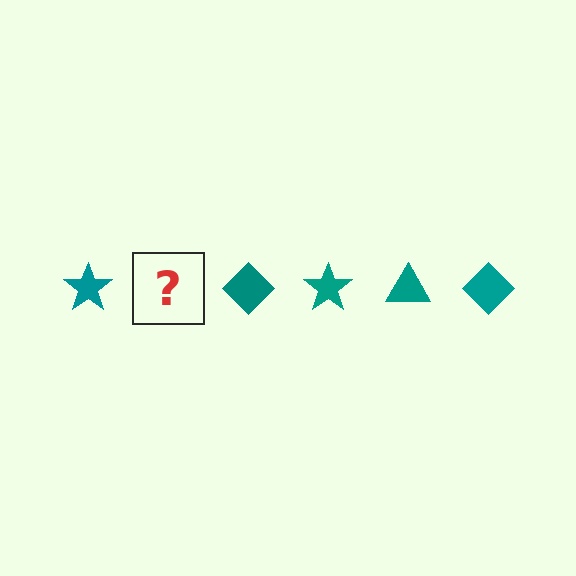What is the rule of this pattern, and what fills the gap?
The rule is that the pattern cycles through star, triangle, diamond shapes in teal. The gap should be filled with a teal triangle.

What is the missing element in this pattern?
The missing element is a teal triangle.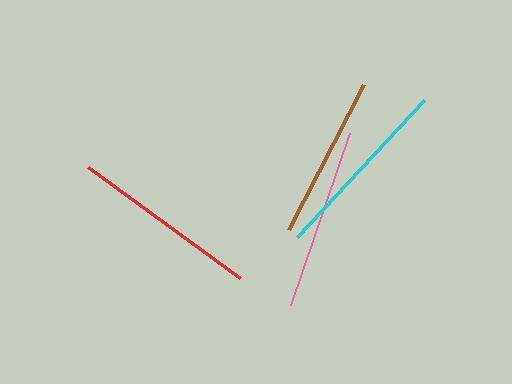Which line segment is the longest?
The red line is the longest at approximately 188 pixels.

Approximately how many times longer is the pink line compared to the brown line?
The pink line is approximately 1.1 times the length of the brown line.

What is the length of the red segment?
The red segment is approximately 188 pixels long.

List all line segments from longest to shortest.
From longest to shortest: red, cyan, pink, brown.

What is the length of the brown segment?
The brown segment is approximately 163 pixels long.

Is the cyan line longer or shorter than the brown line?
The cyan line is longer than the brown line.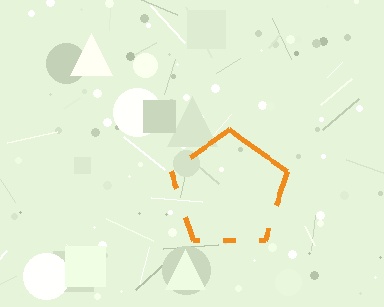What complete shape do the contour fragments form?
The contour fragments form a pentagon.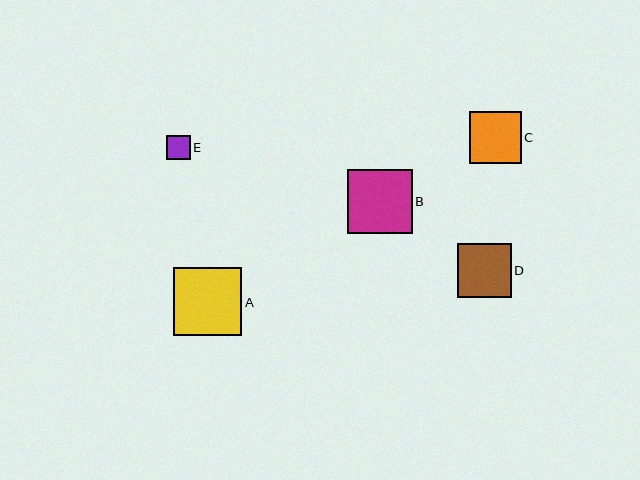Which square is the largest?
Square A is the largest with a size of approximately 68 pixels.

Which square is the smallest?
Square E is the smallest with a size of approximately 23 pixels.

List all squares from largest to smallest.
From largest to smallest: A, B, D, C, E.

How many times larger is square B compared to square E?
Square B is approximately 2.7 times the size of square E.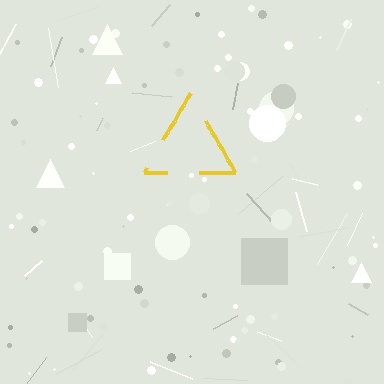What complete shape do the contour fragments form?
The contour fragments form a triangle.